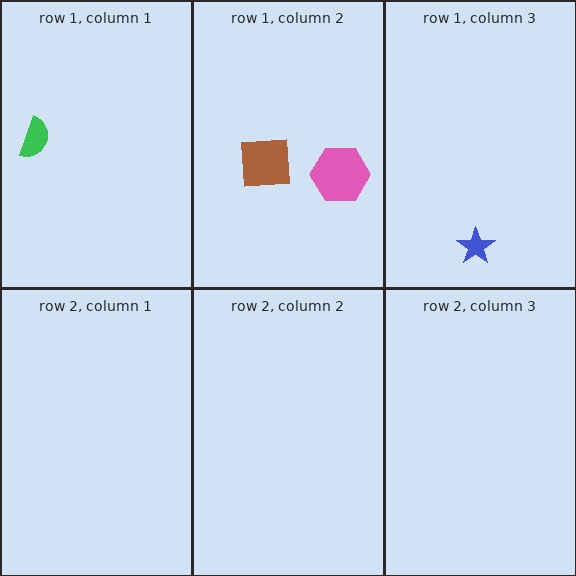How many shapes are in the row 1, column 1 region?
1.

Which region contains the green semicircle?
The row 1, column 1 region.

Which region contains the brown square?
The row 1, column 2 region.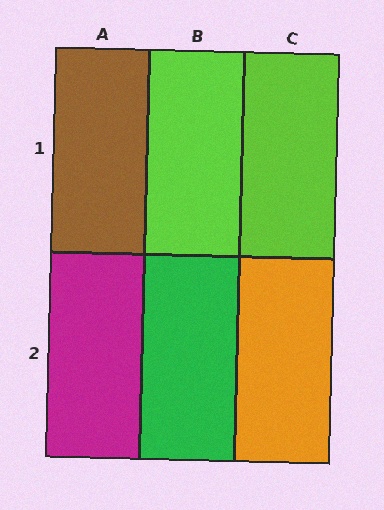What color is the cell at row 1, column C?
Lime.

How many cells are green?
1 cell is green.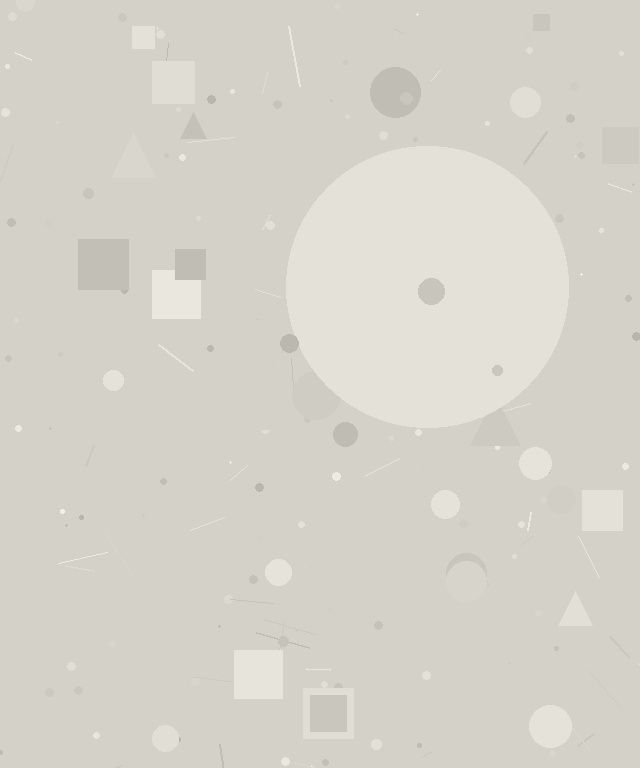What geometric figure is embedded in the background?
A circle is embedded in the background.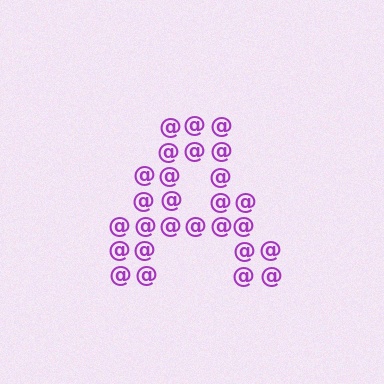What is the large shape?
The large shape is the letter A.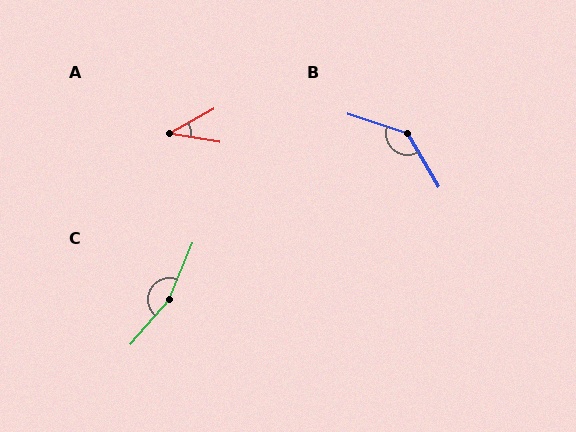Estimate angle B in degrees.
Approximately 139 degrees.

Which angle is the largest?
C, at approximately 162 degrees.